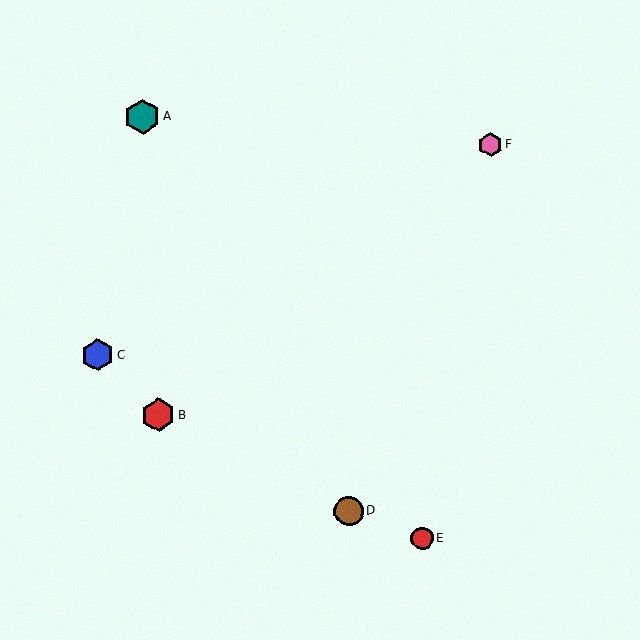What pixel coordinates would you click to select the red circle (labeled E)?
Click at (422, 538) to select the red circle E.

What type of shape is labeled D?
Shape D is a brown circle.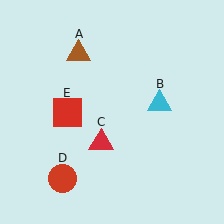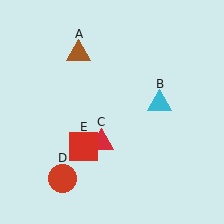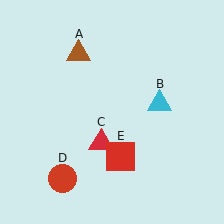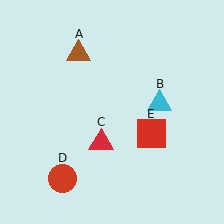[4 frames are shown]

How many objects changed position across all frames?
1 object changed position: red square (object E).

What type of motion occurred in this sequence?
The red square (object E) rotated counterclockwise around the center of the scene.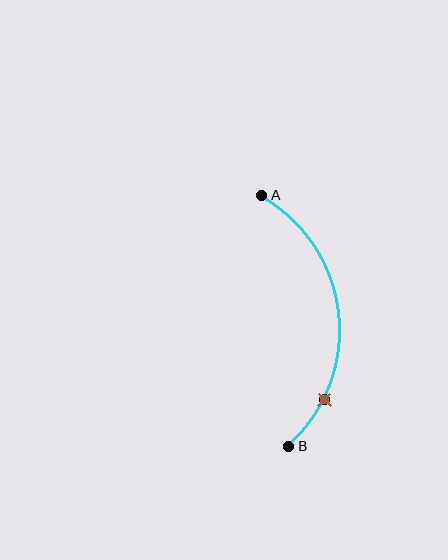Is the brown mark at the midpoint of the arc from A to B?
No. The brown mark lies on the arc but is closer to endpoint B. The arc midpoint would be at the point on the curve equidistant along the arc from both A and B.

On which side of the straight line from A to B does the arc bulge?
The arc bulges to the right of the straight line connecting A and B.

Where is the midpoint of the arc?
The arc midpoint is the point on the curve farthest from the straight line joining A and B. It sits to the right of that line.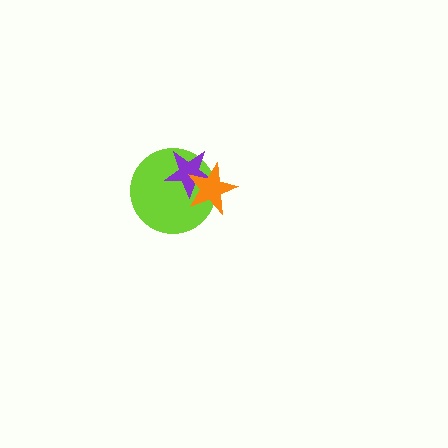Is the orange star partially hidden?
No, no other shape covers it.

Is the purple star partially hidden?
Yes, it is partially covered by another shape.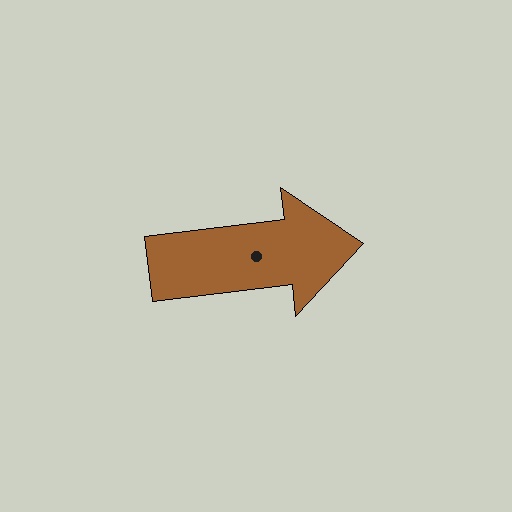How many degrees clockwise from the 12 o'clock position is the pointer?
Approximately 83 degrees.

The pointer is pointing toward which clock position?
Roughly 3 o'clock.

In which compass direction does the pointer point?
East.